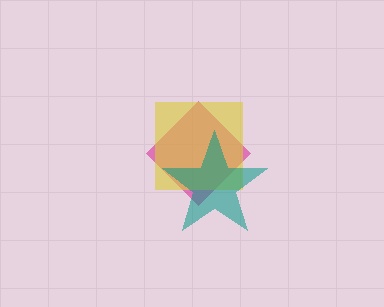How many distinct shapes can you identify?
There are 3 distinct shapes: a magenta diamond, a yellow square, a teal star.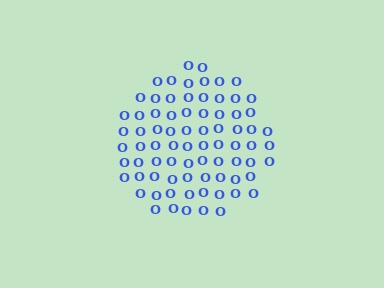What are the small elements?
The small elements are letter O's.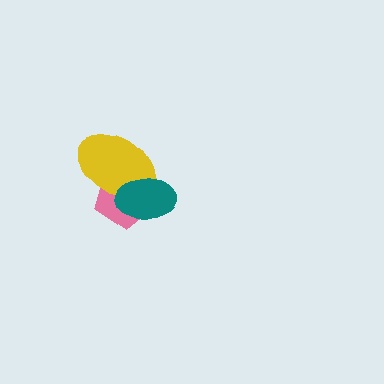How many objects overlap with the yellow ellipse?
2 objects overlap with the yellow ellipse.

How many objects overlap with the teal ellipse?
2 objects overlap with the teal ellipse.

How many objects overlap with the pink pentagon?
2 objects overlap with the pink pentagon.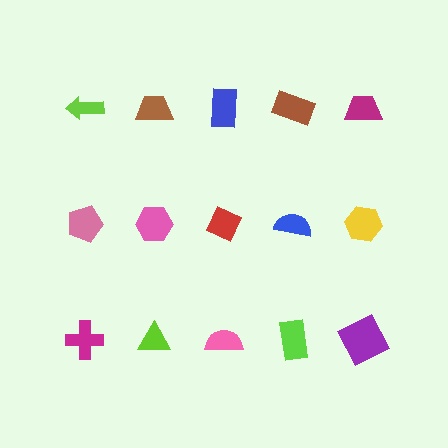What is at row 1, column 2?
A brown trapezoid.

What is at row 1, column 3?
A blue rectangle.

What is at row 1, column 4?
A brown rectangle.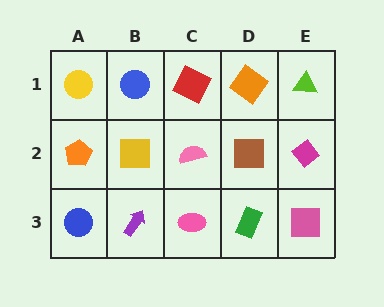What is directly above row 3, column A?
An orange pentagon.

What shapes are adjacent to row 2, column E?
A lime triangle (row 1, column E), a pink square (row 3, column E), a brown square (row 2, column D).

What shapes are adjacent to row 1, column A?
An orange pentagon (row 2, column A), a blue circle (row 1, column B).